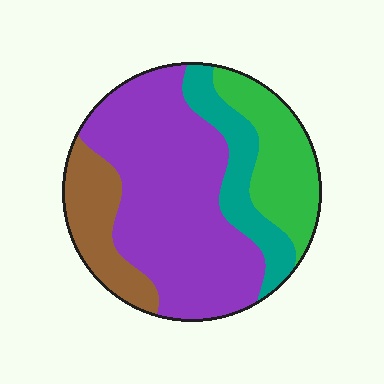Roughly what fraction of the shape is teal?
Teal covers around 15% of the shape.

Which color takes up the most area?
Purple, at roughly 50%.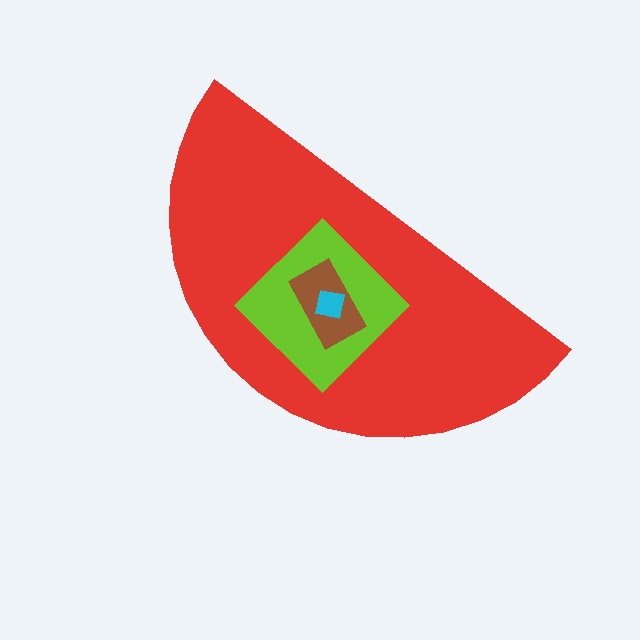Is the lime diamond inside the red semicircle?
Yes.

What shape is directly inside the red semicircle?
The lime diamond.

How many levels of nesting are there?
4.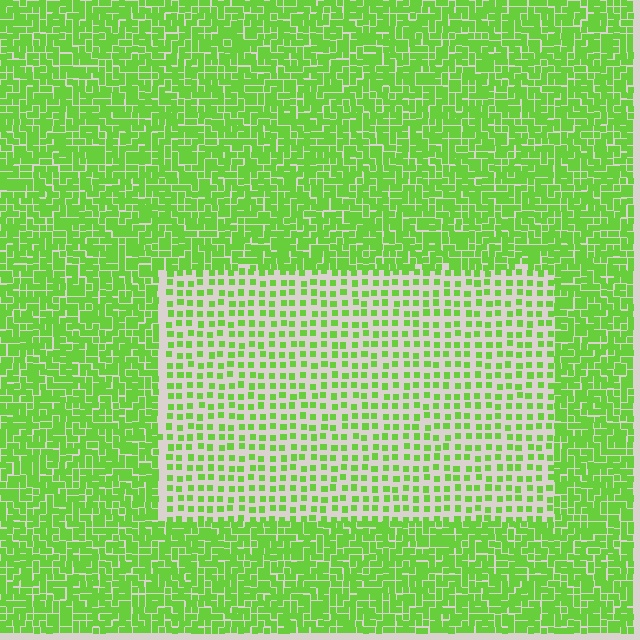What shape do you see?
I see a rectangle.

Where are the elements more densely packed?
The elements are more densely packed outside the rectangle boundary.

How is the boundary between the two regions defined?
The boundary is defined by a change in element density (approximately 2.4x ratio). All elements are the same color, size, and shape.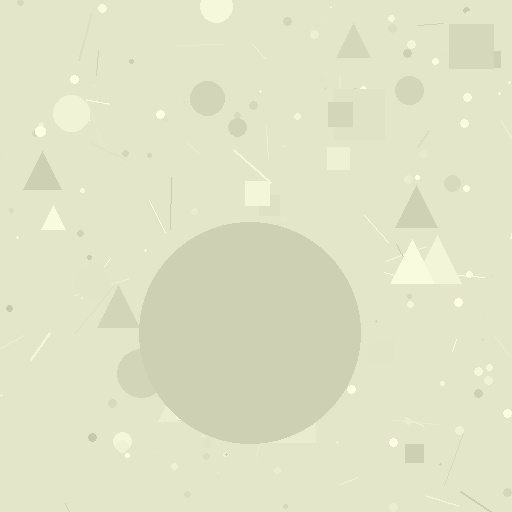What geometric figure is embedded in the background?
A circle is embedded in the background.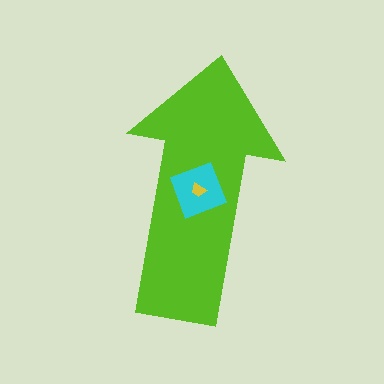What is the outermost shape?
The lime arrow.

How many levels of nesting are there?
3.